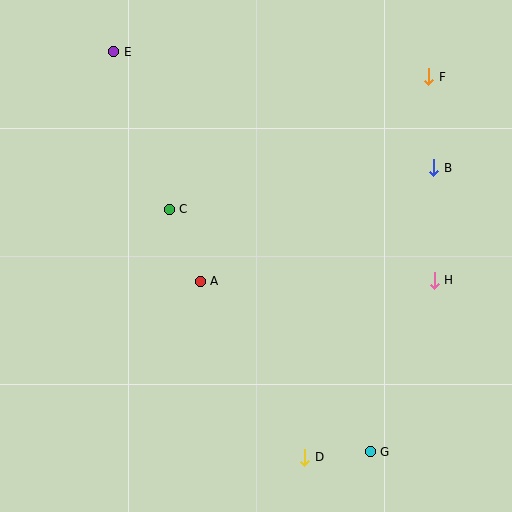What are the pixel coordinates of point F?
Point F is at (429, 77).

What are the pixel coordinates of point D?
Point D is at (305, 457).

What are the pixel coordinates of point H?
Point H is at (434, 281).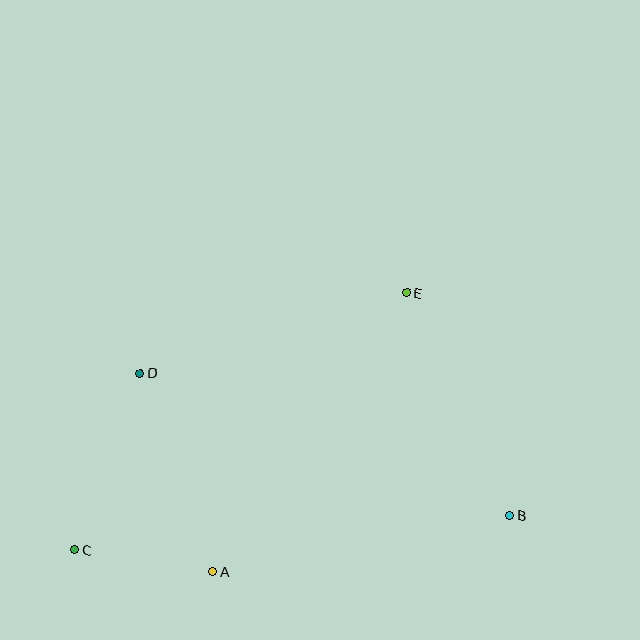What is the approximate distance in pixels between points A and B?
The distance between A and B is approximately 303 pixels.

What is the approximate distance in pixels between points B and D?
The distance between B and D is approximately 396 pixels.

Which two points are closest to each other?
Points A and C are closest to each other.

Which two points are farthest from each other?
Points B and C are farthest from each other.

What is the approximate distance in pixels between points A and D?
The distance between A and D is approximately 212 pixels.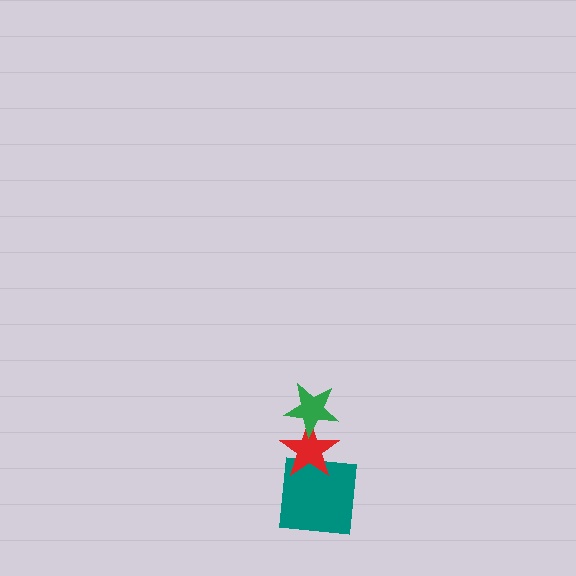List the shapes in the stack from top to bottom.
From top to bottom: the green star, the red star, the teal square.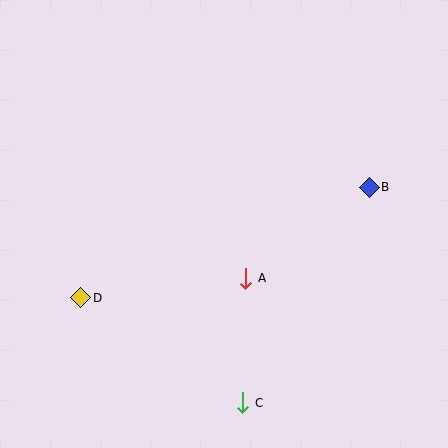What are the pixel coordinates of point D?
Point D is at (81, 298).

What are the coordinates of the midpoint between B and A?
The midpoint between B and A is at (307, 233).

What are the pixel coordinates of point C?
Point C is at (243, 403).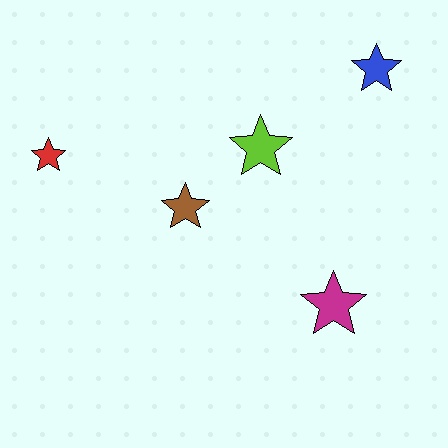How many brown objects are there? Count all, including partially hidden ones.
There is 1 brown object.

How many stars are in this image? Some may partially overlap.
There are 5 stars.